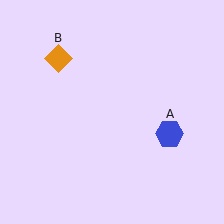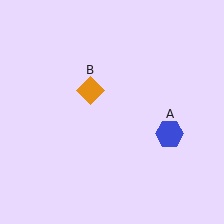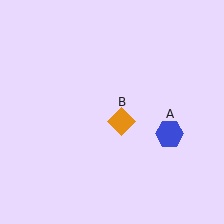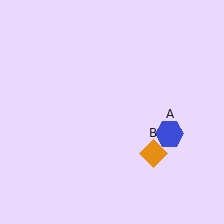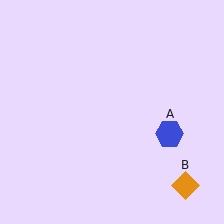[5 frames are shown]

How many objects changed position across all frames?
1 object changed position: orange diamond (object B).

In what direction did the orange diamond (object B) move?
The orange diamond (object B) moved down and to the right.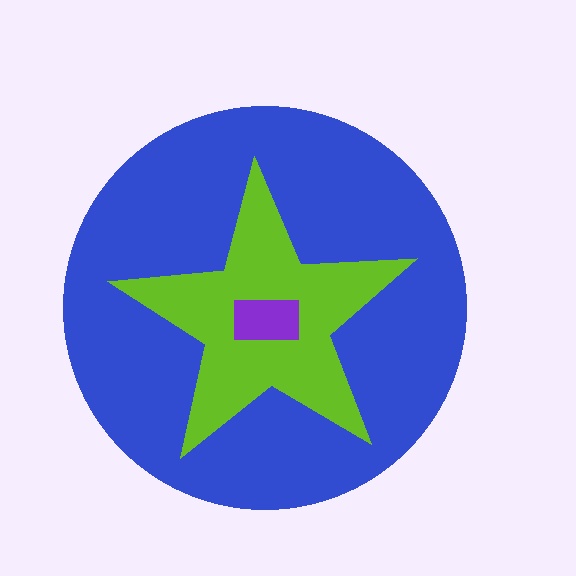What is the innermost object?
The purple rectangle.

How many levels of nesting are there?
3.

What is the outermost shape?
The blue circle.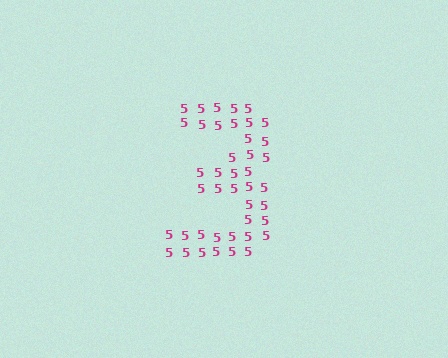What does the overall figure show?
The overall figure shows the digit 3.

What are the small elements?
The small elements are digit 5's.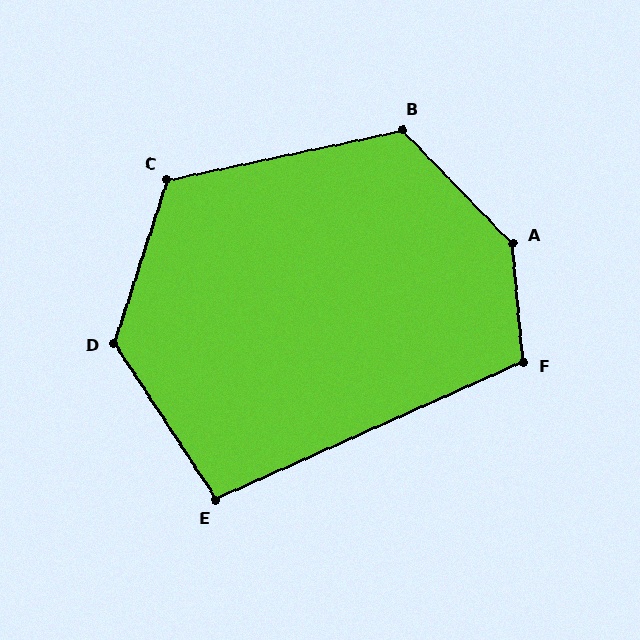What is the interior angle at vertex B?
Approximately 122 degrees (obtuse).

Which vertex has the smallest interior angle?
E, at approximately 99 degrees.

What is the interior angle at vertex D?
Approximately 129 degrees (obtuse).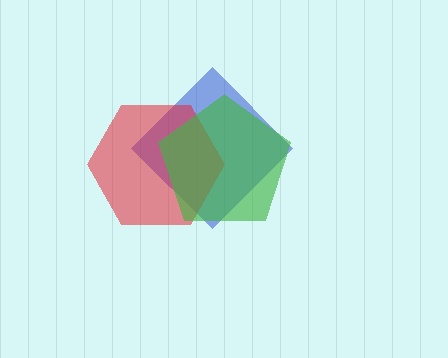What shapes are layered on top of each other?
The layered shapes are: a blue diamond, a red hexagon, a green pentagon.